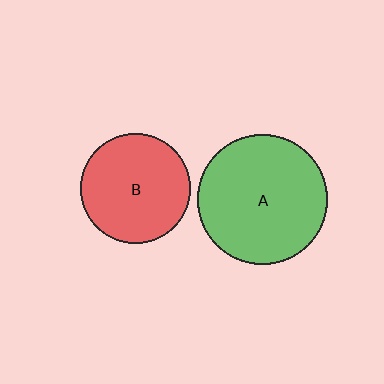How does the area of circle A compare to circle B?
Approximately 1.4 times.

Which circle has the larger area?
Circle A (green).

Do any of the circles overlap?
No, none of the circles overlap.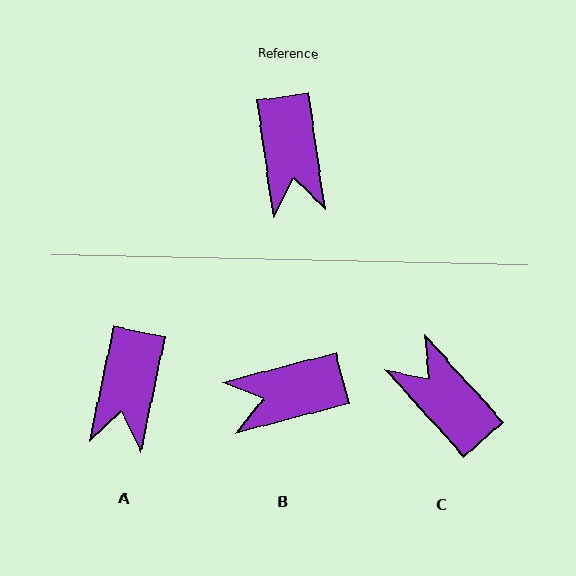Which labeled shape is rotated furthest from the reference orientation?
C, about 146 degrees away.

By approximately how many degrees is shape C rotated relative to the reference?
Approximately 146 degrees clockwise.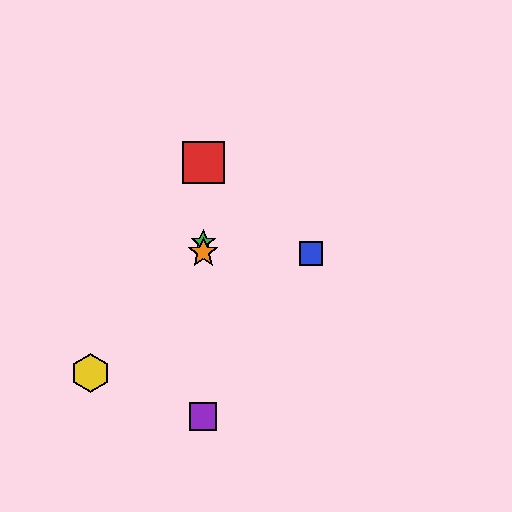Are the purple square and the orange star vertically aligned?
Yes, both are at x≈203.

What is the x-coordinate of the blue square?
The blue square is at x≈311.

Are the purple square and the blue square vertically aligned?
No, the purple square is at x≈203 and the blue square is at x≈311.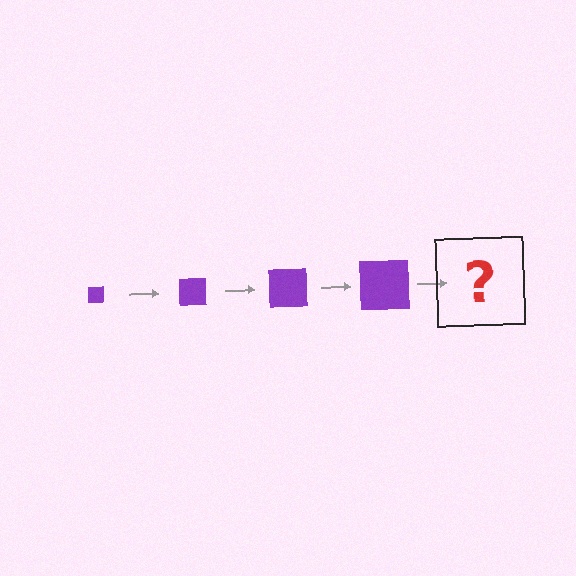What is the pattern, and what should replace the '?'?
The pattern is that the square gets progressively larger each step. The '?' should be a purple square, larger than the previous one.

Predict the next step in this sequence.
The next step is a purple square, larger than the previous one.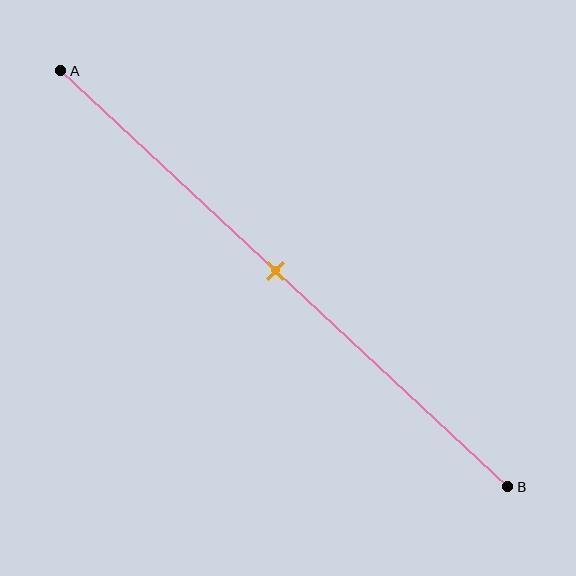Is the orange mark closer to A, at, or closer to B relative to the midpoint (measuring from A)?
The orange mark is approximately at the midpoint of segment AB.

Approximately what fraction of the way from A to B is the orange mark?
The orange mark is approximately 50% of the way from A to B.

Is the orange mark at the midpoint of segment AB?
Yes, the mark is approximately at the midpoint.